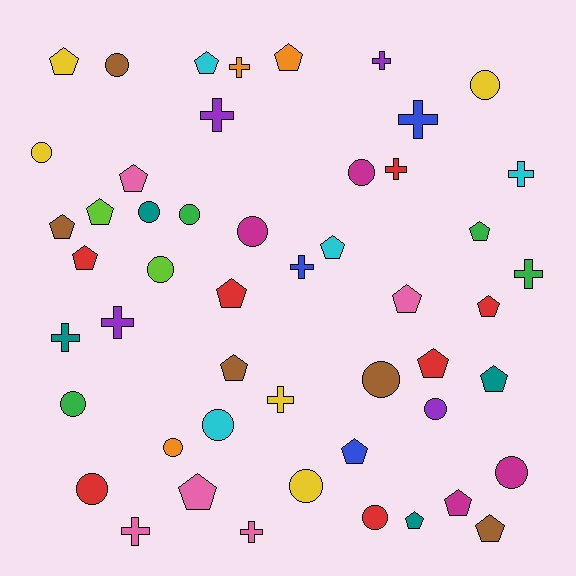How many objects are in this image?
There are 50 objects.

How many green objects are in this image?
There are 4 green objects.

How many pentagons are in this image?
There are 20 pentagons.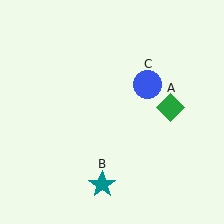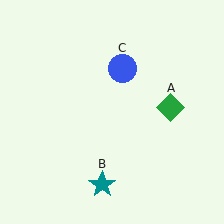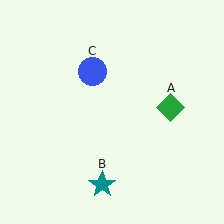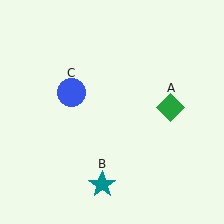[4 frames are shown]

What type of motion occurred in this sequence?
The blue circle (object C) rotated counterclockwise around the center of the scene.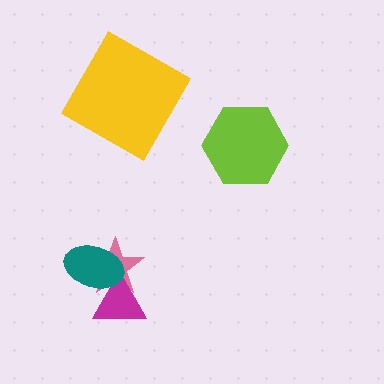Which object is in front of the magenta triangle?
The teal ellipse is in front of the magenta triangle.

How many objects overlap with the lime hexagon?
0 objects overlap with the lime hexagon.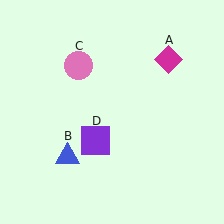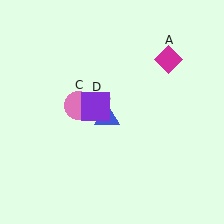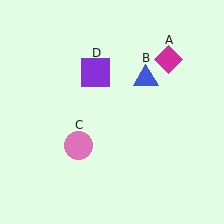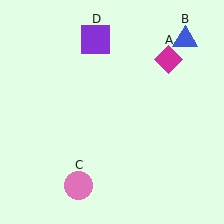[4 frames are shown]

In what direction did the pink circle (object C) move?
The pink circle (object C) moved down.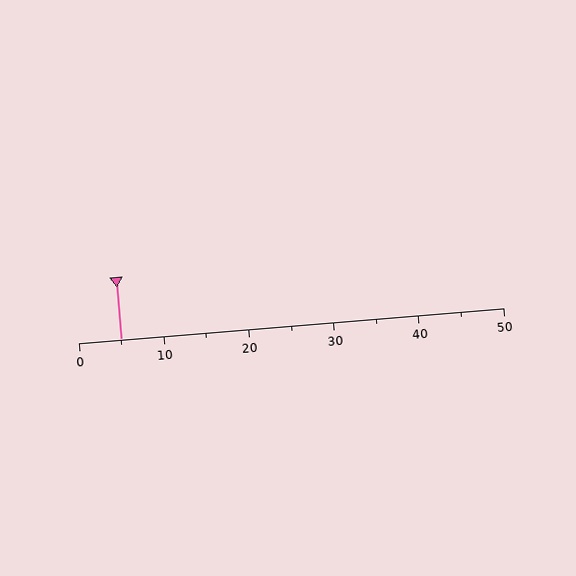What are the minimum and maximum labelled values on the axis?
The axis runs from 0 to 50.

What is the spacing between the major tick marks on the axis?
The major ticks are spaced 10 apart.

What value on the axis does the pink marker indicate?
The marker indicates approximately 5.